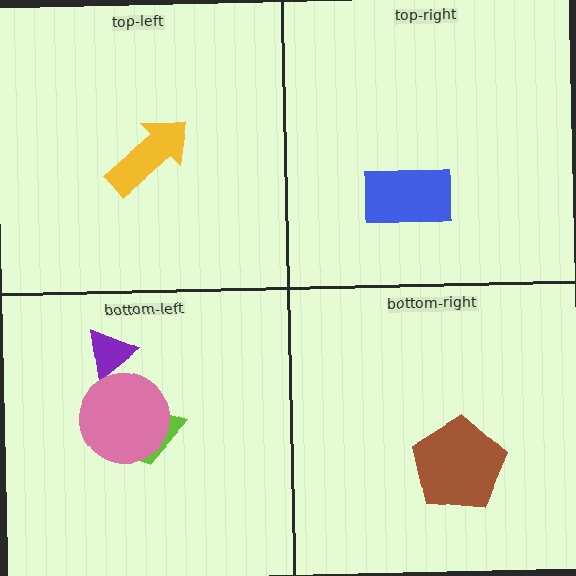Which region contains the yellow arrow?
The top-left region.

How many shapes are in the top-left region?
1.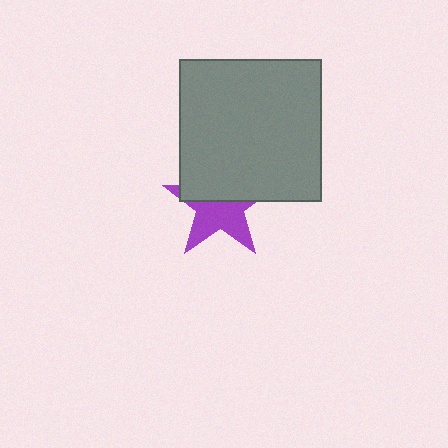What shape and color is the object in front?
The object in front is a gray square.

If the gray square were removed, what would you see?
You would see the complete purple star.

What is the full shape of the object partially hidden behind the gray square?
The partially hidden object is a purple star.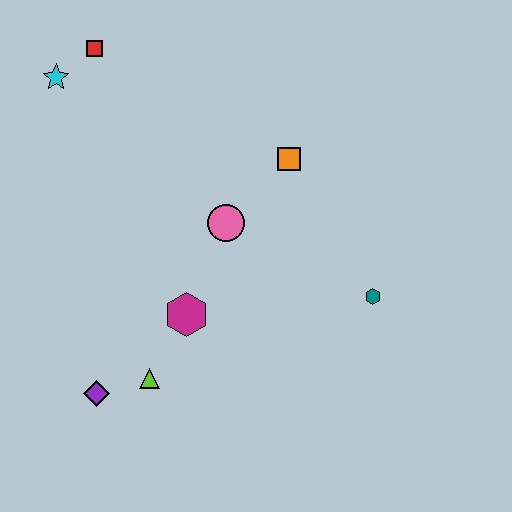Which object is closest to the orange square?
The pink circle is closest to the orange square.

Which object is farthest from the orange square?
The purple diamond is farthest from the orange square.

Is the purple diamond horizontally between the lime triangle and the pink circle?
No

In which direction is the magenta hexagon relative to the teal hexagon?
The magenta hexagon is to the left of the teal hexagon.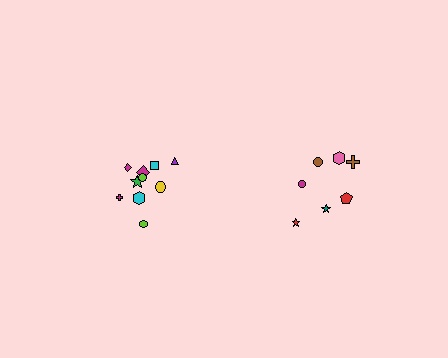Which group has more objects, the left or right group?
The left group.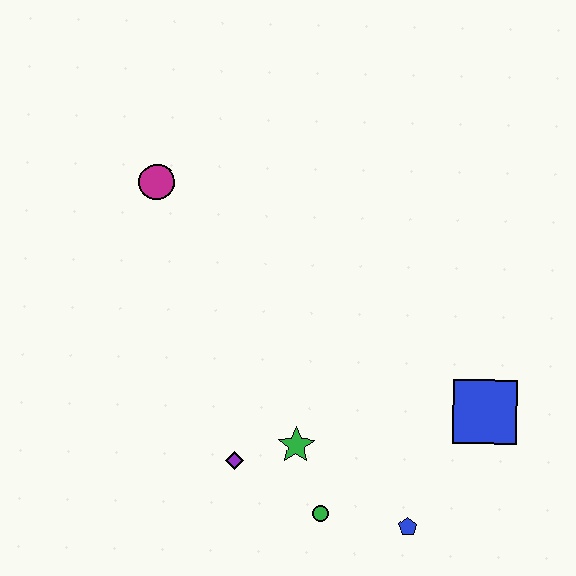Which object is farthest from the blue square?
The magenta circle is farthest from the blue square.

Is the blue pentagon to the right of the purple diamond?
Yes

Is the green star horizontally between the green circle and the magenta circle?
Yes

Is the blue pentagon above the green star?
No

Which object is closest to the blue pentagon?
The green circle is closest to the blue pentagon.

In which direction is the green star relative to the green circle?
The green star is above the green circle.